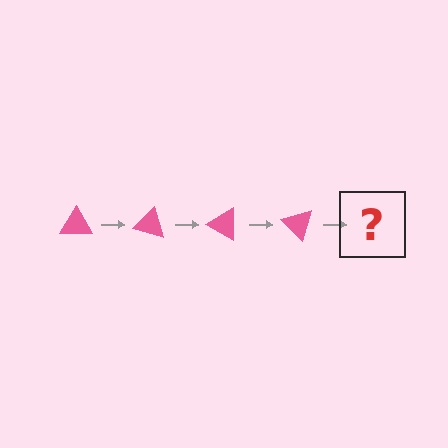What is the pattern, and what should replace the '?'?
The pattern is that the triangle rotates 15 degrees each step. The '?' should be a pink triangle rotated 60 degrees.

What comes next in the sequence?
The next element should be a pink triangle rotated 60 degrees.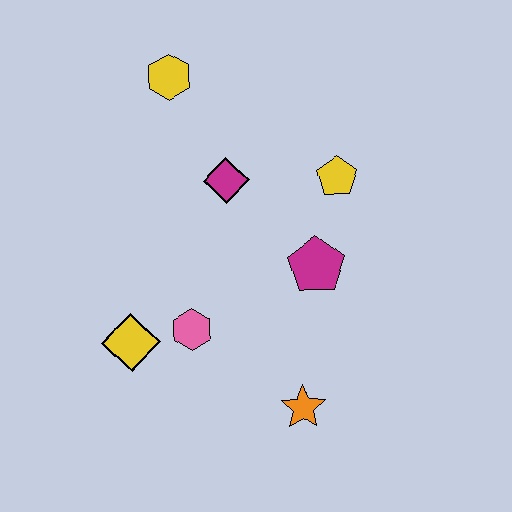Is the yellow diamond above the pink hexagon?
No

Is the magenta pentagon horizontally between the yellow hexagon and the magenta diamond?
No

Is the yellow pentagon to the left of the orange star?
No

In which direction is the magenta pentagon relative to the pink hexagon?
The magenta pentagon is to the right of the pink hexagon.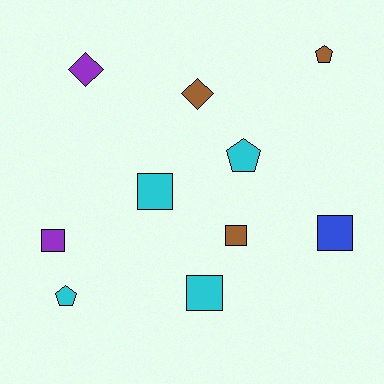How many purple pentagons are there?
There are no purple pentagons.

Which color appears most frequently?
Cyan, with 4 objects.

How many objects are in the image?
There are 10 objects.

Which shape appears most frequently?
Square, with 5 objects.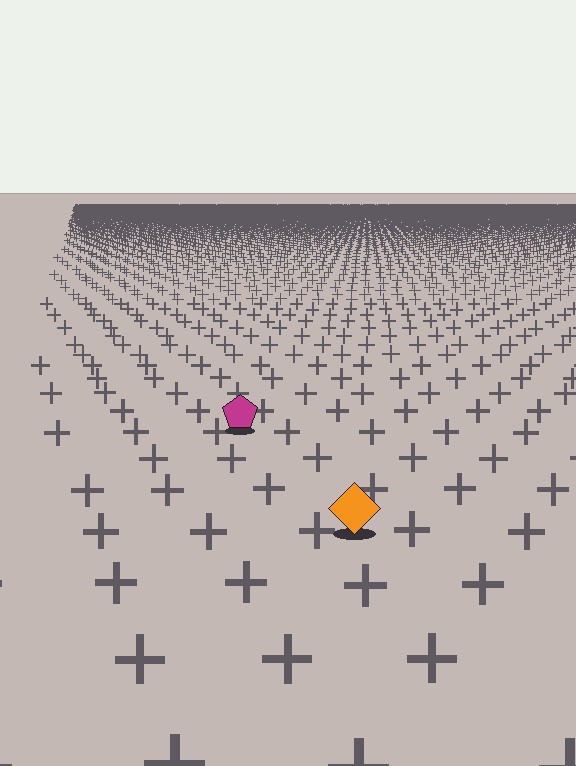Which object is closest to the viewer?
The orange diamond is closest. The texture marks near it are larger and more spread out.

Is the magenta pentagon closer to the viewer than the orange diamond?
No. The orange diamond is closer — you can tell from the texture gradient: the ground texture is coarser near it.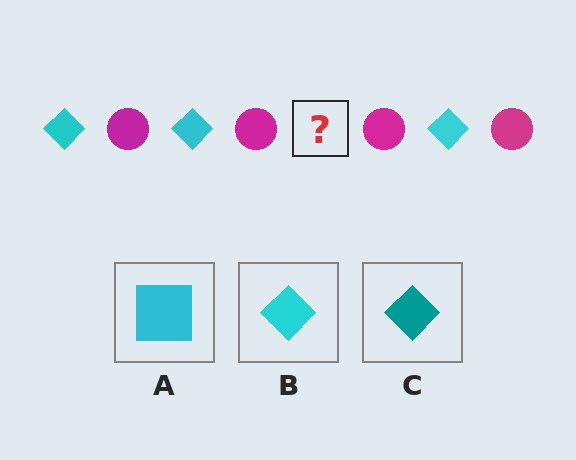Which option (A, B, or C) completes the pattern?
B.